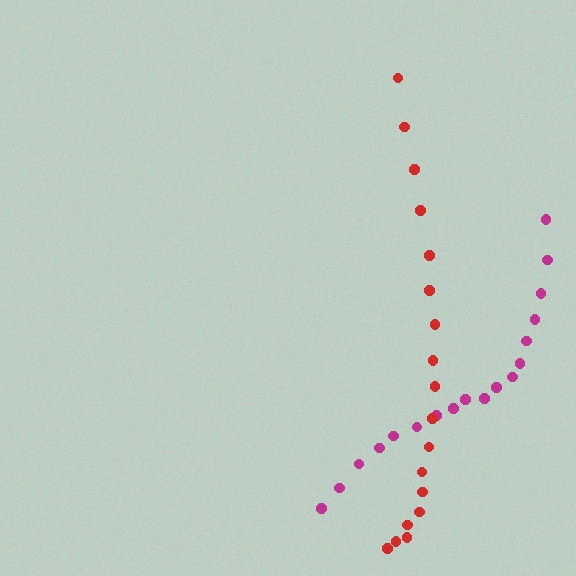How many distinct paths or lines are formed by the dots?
There are 2 distinct paths.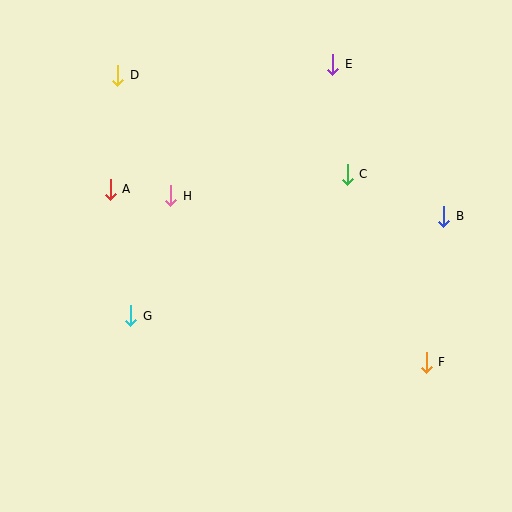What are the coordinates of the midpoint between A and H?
The midpoint between A and H is at (141, 192).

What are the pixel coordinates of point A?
Point A is at (110, 189).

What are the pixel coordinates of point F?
Point F is at (426, 362).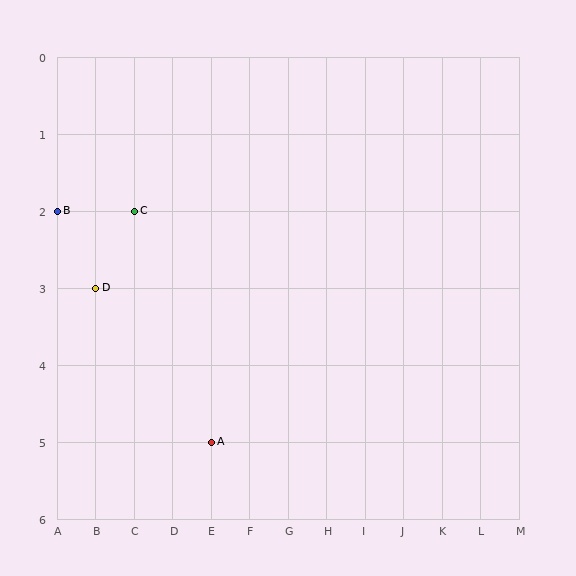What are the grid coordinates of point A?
Point A is at grid coordinates (E, 5).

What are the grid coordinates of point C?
Point C is at grid coordinates (C, 2).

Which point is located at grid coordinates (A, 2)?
Point B is at (A, 2).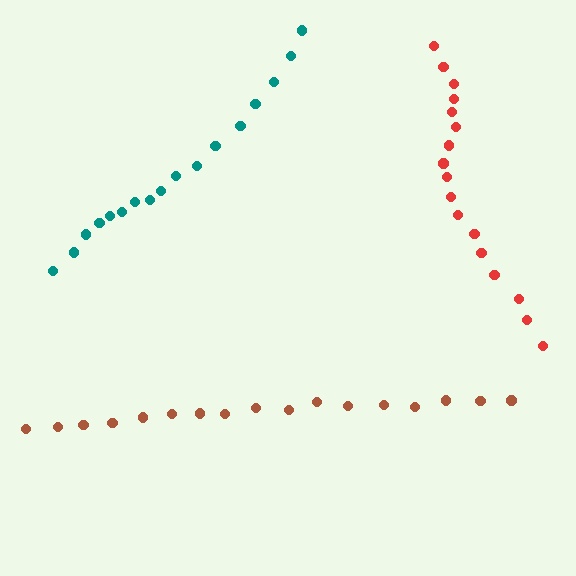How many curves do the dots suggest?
There are 3 distinct paths.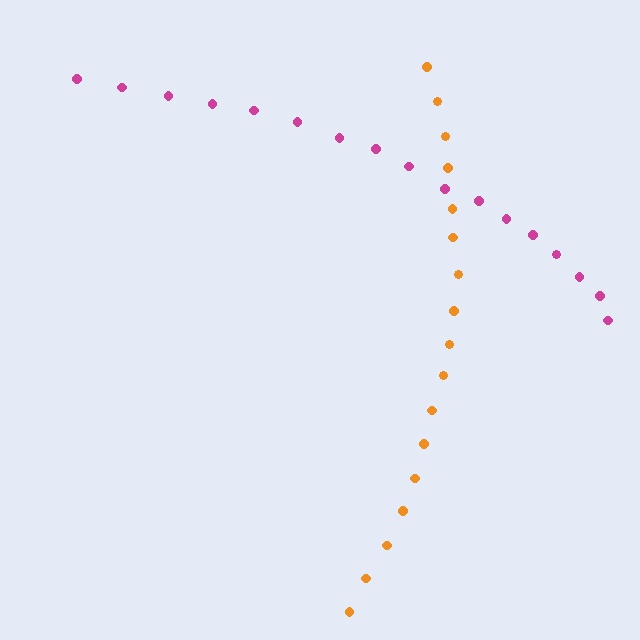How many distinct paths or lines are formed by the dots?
There are 2 distinct paths.